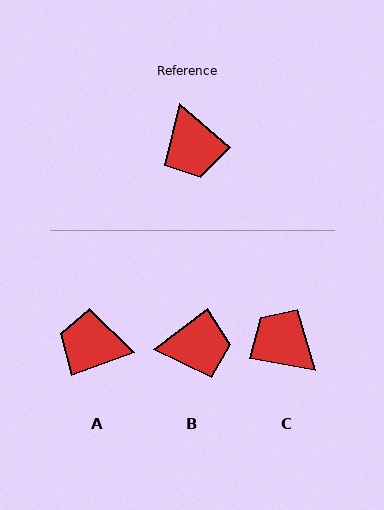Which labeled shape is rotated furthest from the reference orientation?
C, about 149 degrees away.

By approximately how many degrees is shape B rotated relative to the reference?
Approximately 78 degrees counter-clockwise.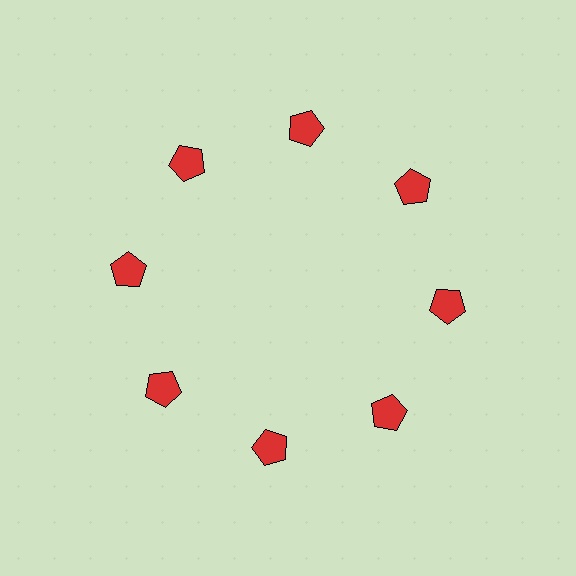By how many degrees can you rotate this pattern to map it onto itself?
The pattern maps onto itself every 45 degrees of rotation.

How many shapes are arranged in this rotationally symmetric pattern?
There are 8 shapes, arranged in 8 groups of 1.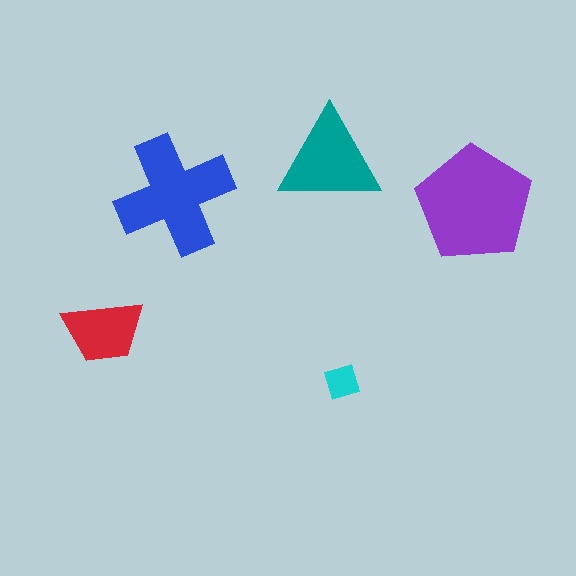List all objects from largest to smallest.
The purple pentagon, the blue cross, the teal triangle, the red trapezoid, the cyan square.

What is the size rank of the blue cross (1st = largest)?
2nd.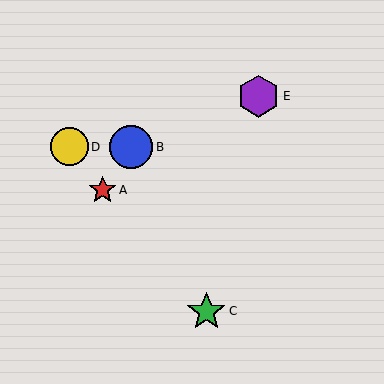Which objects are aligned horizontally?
Objects B, D are aligned horizontally.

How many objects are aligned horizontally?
2 objects (B, D) are aligned horizontally.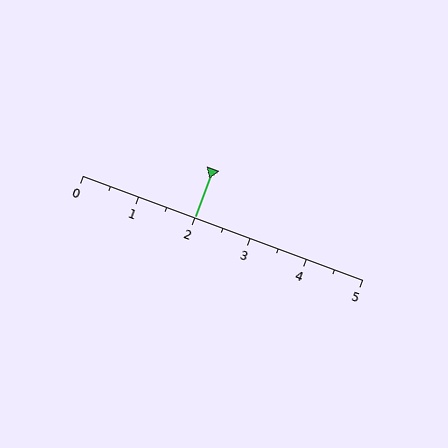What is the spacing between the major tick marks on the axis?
The major ticks are spaced 1 apart.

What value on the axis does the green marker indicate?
The marker indicates approximately 2.